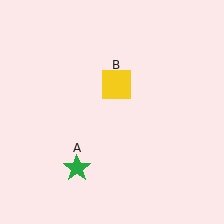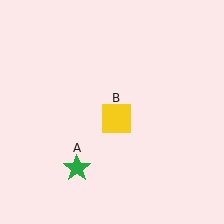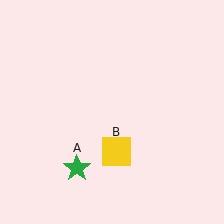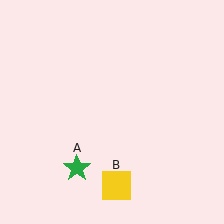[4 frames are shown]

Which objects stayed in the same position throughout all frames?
Green star (object A) remained stationary.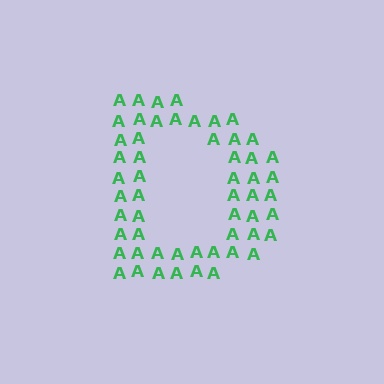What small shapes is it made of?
It is made of small letter A's.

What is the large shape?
The large shape is the letter D.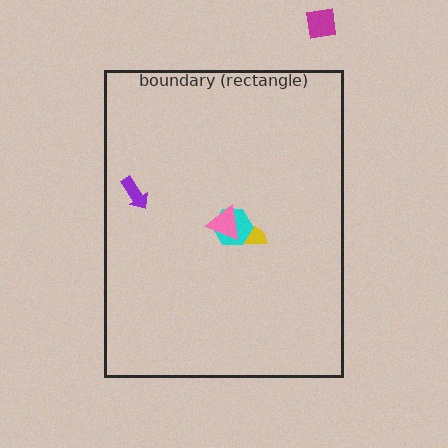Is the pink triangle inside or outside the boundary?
Inside.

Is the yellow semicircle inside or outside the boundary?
Inside.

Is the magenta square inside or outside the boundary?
Outside.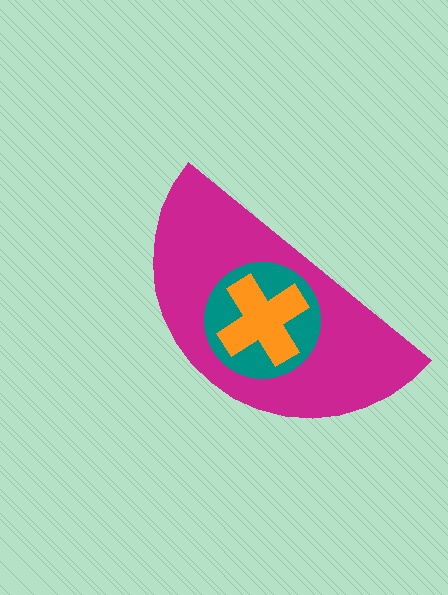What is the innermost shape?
The orange cross.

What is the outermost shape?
The magenta semicircle.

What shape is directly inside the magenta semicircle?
The teal circle.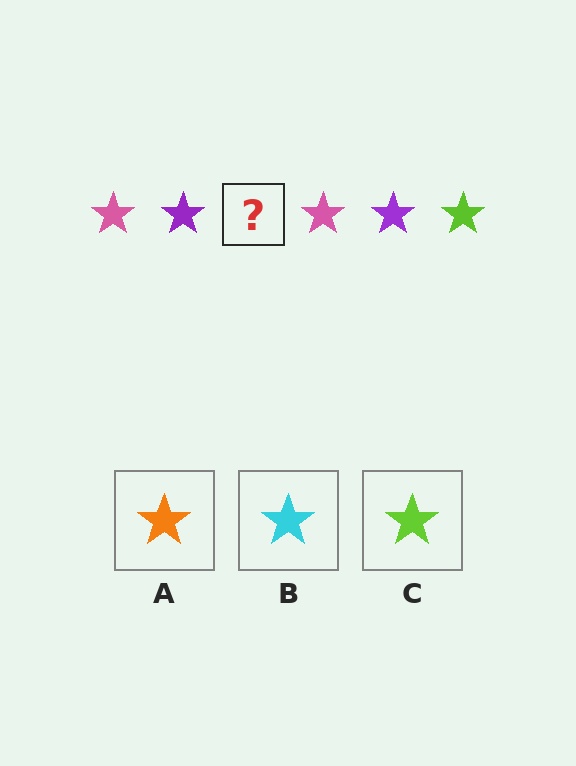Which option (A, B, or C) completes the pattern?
C.